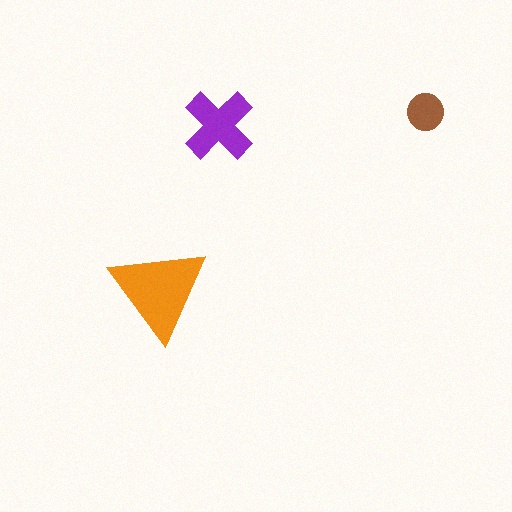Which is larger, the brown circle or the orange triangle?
The orange triangle.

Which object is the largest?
The orange triangle.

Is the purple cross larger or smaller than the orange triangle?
Smaller.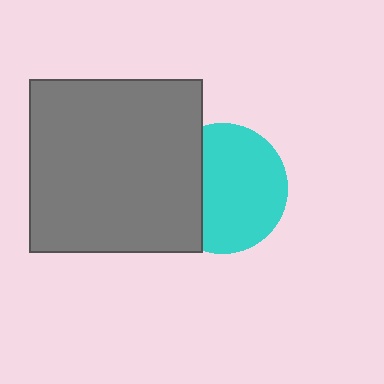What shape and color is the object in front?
The object in front is a gray square.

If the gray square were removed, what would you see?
You would see the complete cyan circle.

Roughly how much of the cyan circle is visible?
Most of it is visible (roughly 68%).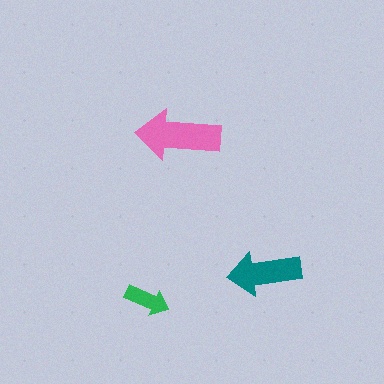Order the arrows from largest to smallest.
the pink one, the teal one, the green one.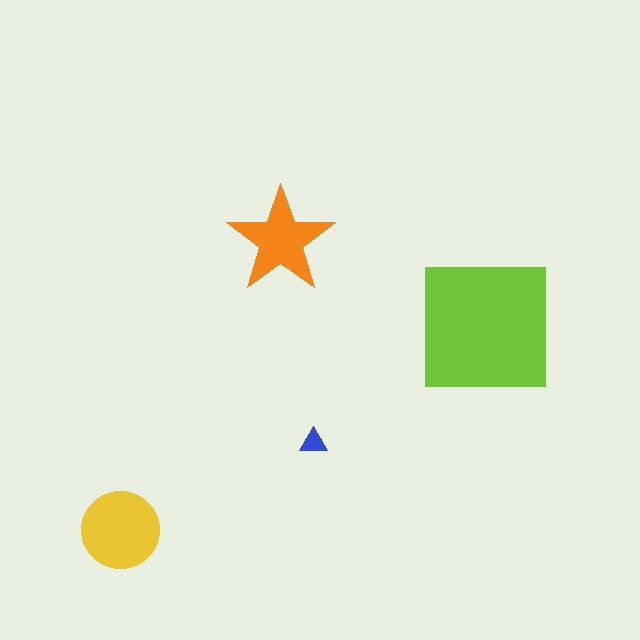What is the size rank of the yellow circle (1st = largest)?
2nd.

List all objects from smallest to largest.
The blue triangle, the orange star, the yellow circle, the lime square.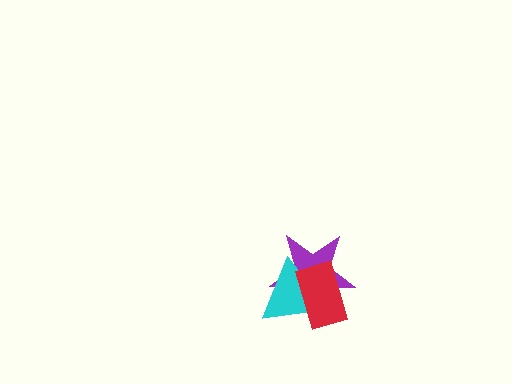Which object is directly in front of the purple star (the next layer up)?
The cyan triangle is directly in front of the purple star.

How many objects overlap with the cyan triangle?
2 objects overlap with the cyan triangle.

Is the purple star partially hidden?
Yes, it is partially covered by another shape.